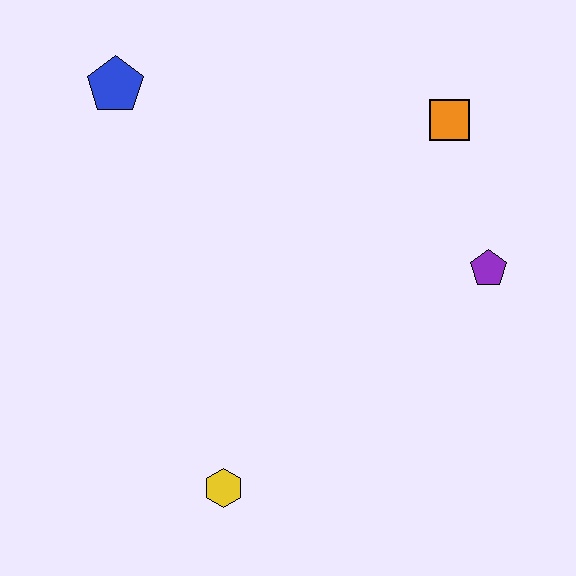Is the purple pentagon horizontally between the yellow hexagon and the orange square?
No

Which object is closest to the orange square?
The purple pentagon is closest to the orange square.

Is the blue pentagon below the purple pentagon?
No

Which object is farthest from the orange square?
The yellow hexagon is farthest from the orange square.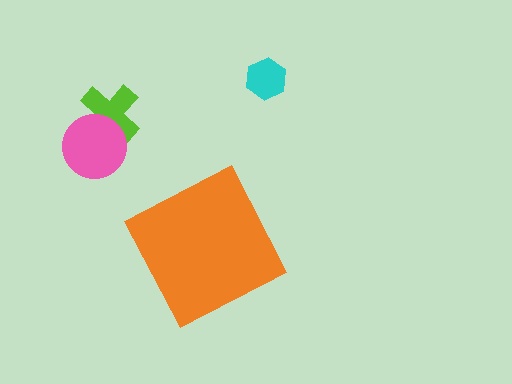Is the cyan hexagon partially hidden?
No, the cyan hexagon is fully visible.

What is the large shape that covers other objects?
An orange diamond.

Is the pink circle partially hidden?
No, the pink circle is fully visible.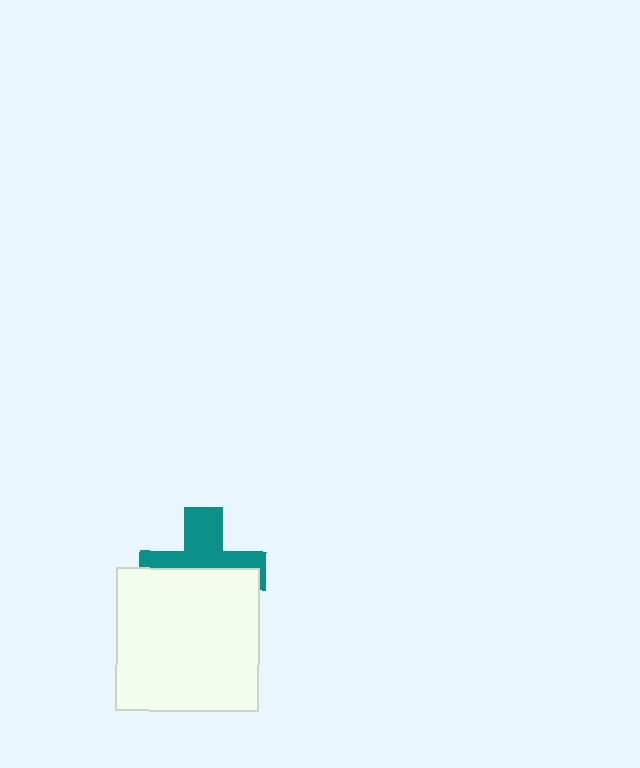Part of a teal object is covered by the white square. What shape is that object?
It is a cross.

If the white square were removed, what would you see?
You would see the complete teal cross.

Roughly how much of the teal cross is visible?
About half of it is visible (roughly 49%).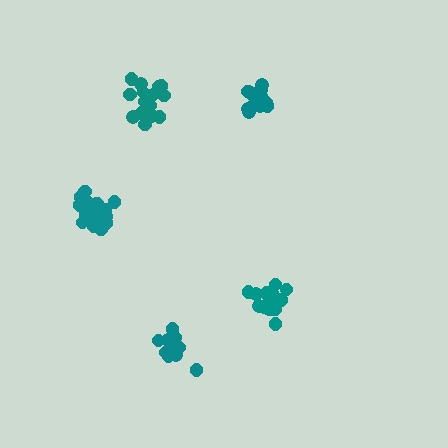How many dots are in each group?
Group 1: 17 dots, Group 2: 18 dots, Group 3: 16 dots, Group 4: 13 dots, Group 5: 18 dots (82 total).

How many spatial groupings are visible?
There are 5 spatial groupings.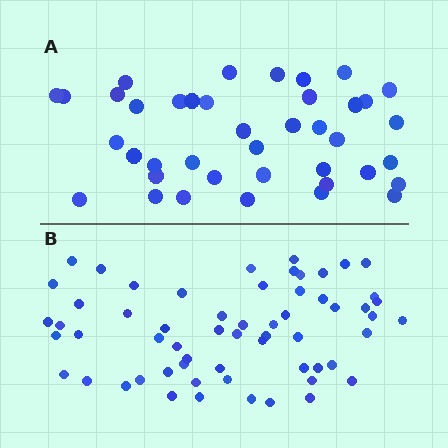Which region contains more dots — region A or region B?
Region B (the bottom region) has more dots.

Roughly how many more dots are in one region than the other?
Region B has approximately 20 more dots than region A.